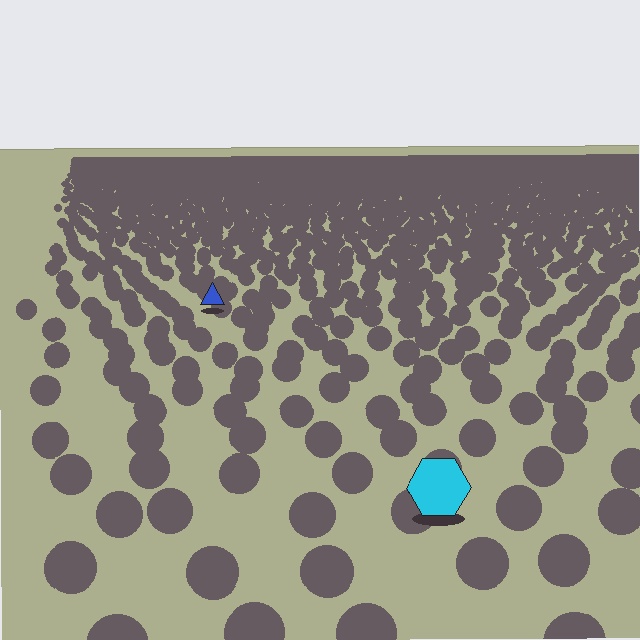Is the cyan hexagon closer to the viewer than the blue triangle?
Yes. The cyan hexagon is closer — you can tell from the texture gradient: the ground texture is coarser near it.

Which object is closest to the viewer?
The cyan hexagon is closest. The texture marks near it are larger and more spread out.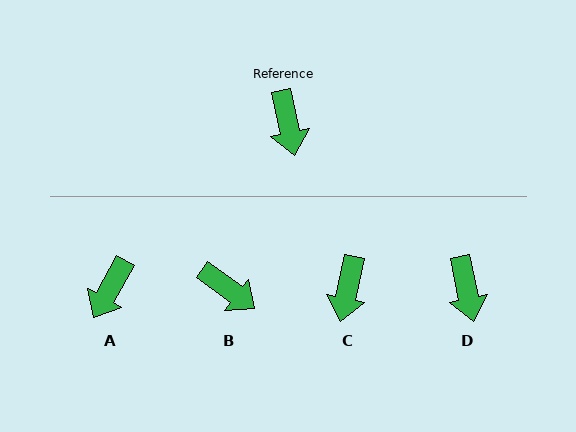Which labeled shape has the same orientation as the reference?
D.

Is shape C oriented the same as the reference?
No, it is off by about 24 degrees.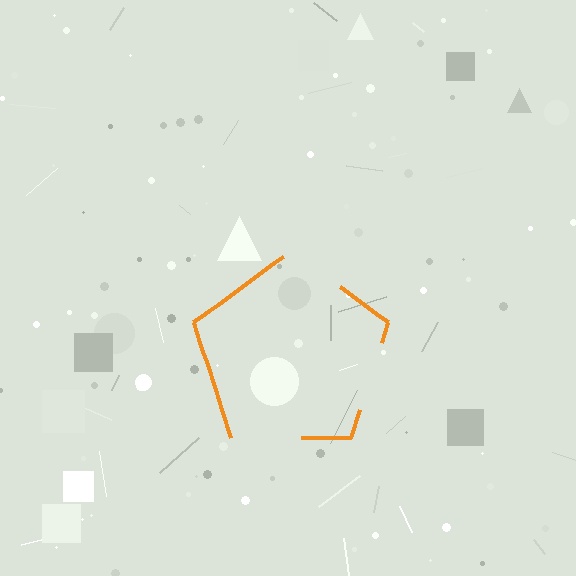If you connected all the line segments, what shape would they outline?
They would outline a pentagon.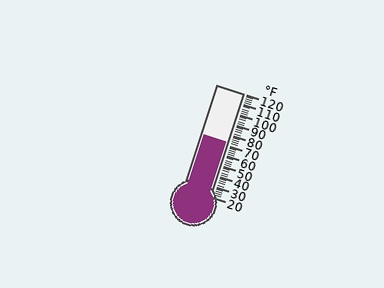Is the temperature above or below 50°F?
The temperature is above 50°F.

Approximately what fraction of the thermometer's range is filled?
The thermometer is filled to approximately 50% of its range.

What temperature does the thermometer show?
The thermometer shows approximately 72°F.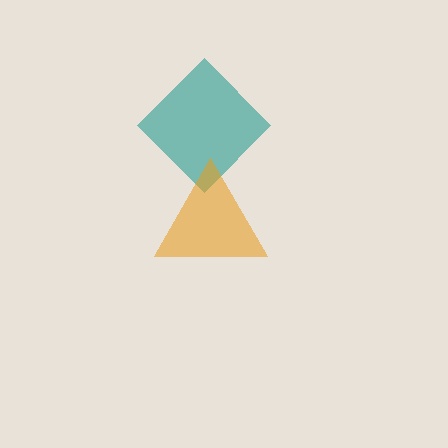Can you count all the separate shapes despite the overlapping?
Yes, there are 2 separate shapes.